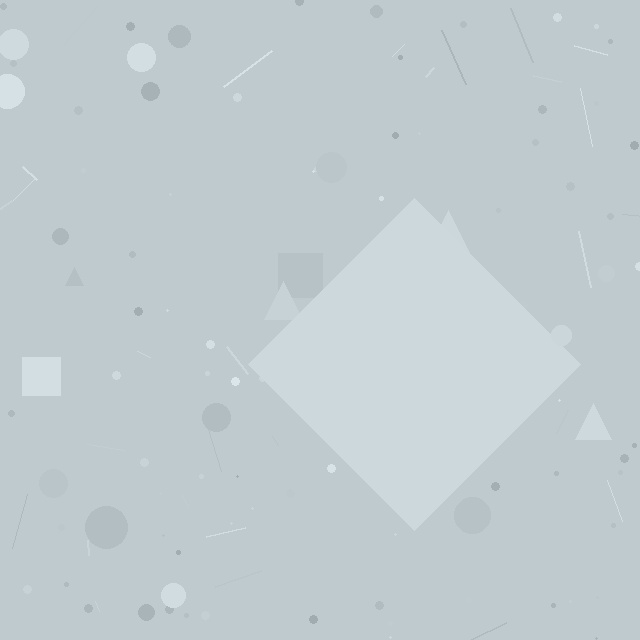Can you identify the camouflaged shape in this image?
The camouflaged shape is a diamond.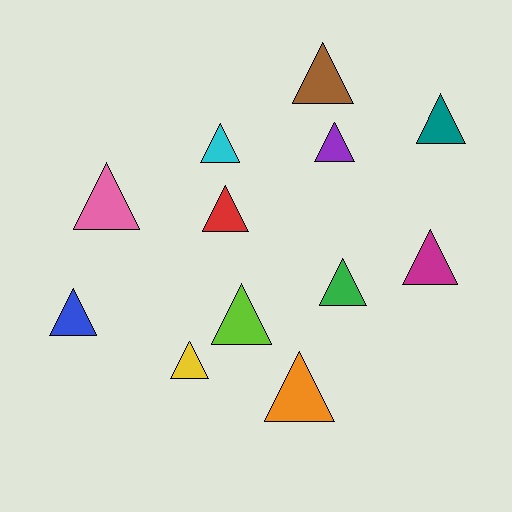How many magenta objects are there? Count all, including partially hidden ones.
There is 1 magenta object.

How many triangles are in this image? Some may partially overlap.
There are 12 triangles.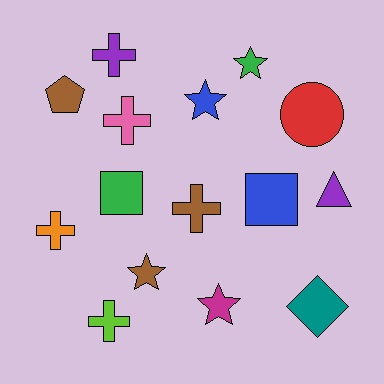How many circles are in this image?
There is 1 circle.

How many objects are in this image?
There are 15 objects.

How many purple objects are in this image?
There are 2 purple objects.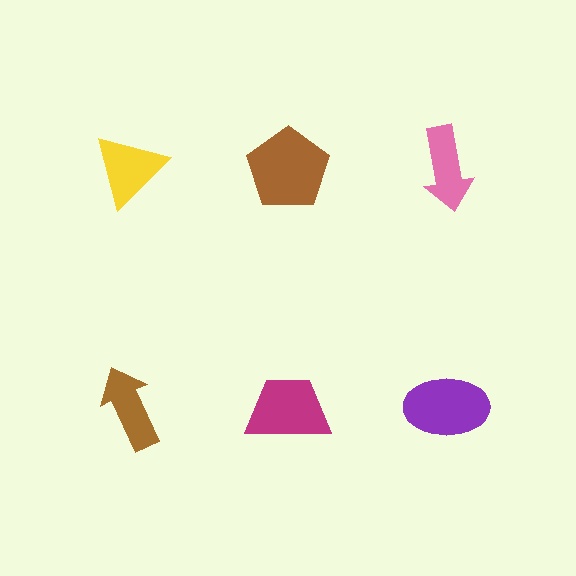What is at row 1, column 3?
A pink arrow.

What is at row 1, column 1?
A yellow triangle.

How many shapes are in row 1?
3 shapes.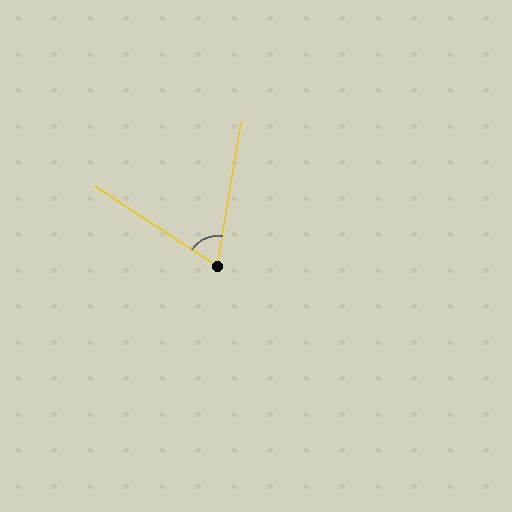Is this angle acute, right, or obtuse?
It is acute.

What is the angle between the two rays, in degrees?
Approximately 66 degrees.